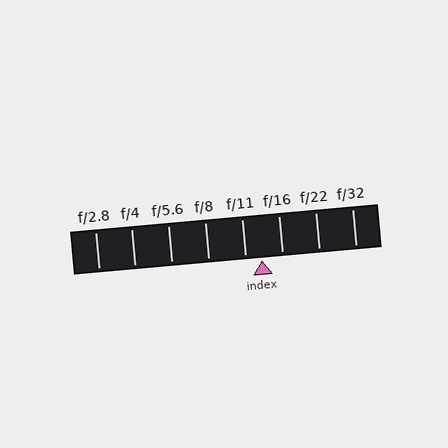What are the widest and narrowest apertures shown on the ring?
The widest aperture shown is f/2.8 and the narrowest is f/32.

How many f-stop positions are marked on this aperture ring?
There are 8 f-stop positions marked.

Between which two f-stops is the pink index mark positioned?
The index mark is between f/11 and f/16.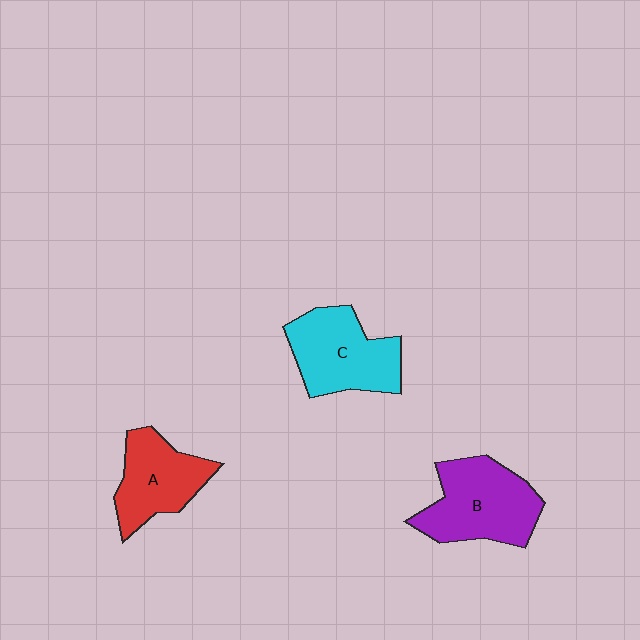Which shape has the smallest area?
Shape A (red).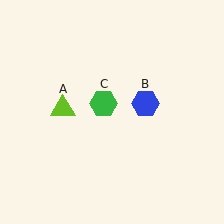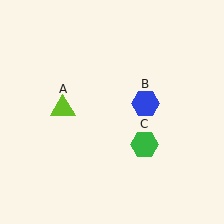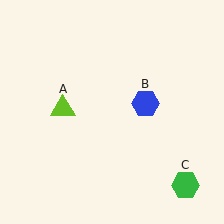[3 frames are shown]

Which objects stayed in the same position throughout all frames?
Lime triangle (object A) and blue hexagon (object B) remained stationary.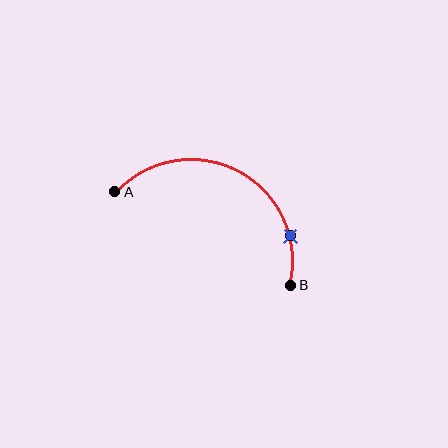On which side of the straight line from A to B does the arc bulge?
The arc bulges above the straight line connecting A and B.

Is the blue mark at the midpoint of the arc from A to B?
No. The blue mark lies on the arc but is closer to endpoint B. The arc midpoint would be at the point on the curve equidistant along the arc from both A and B.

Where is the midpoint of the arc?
The arc midpoint is the point on the curve farthest from the straight line joining A and B. It sits above that line.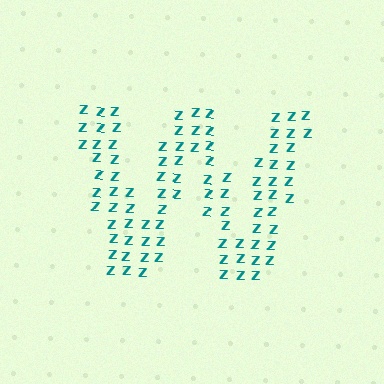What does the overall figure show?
The overall figure shows the letter W.